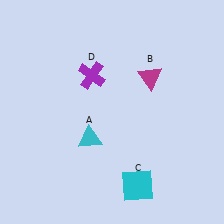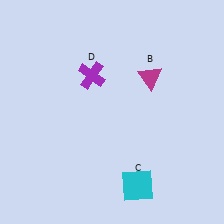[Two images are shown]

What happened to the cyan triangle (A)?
The cyan triangle (A) was removed in Image 2. It was in the bottom-left area of Image 1.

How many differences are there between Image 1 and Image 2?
There is 1 difference between the two images.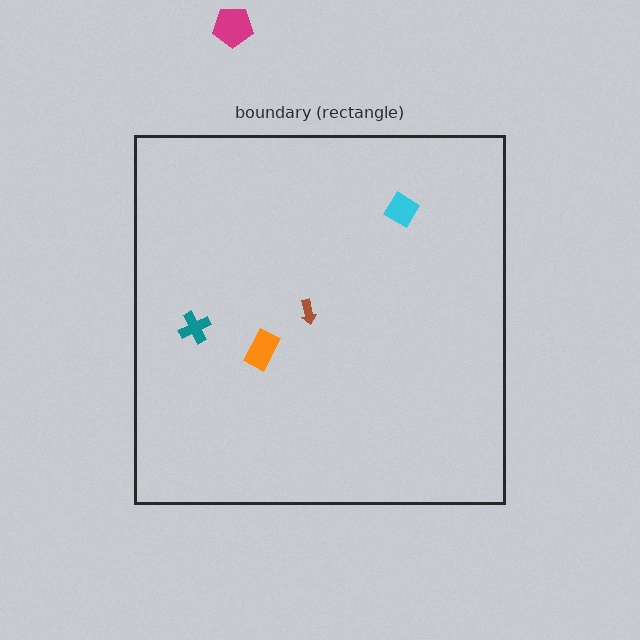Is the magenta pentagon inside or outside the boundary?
Outside.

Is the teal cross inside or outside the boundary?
Inside.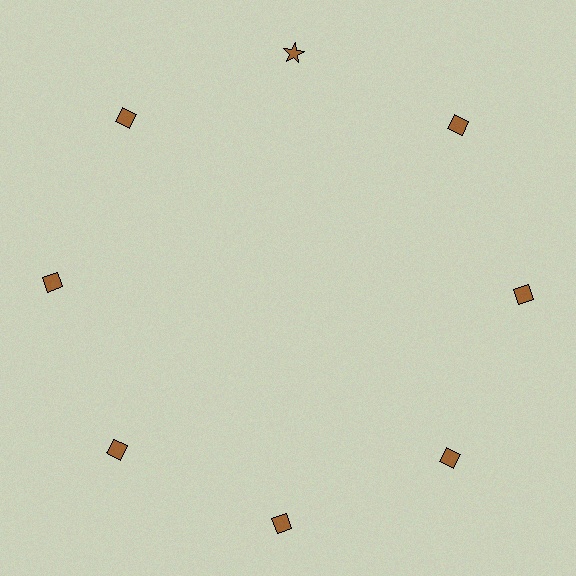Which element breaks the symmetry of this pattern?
The brown star at roughly the 12 o'clock position breaks the symmetry. All other shapes are brown diamonds.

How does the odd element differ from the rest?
It has a different shape: star instead of diamond.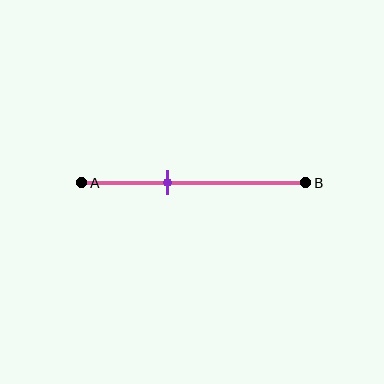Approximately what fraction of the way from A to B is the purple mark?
The purple mark is approximately 40% of the way from A to B.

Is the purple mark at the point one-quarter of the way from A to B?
No, the mark is at about 40% from A, not at the 25% one-quarter point.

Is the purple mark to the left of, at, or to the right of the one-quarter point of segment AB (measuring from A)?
The purple mark is to the right of the one-quarter point of segment AB.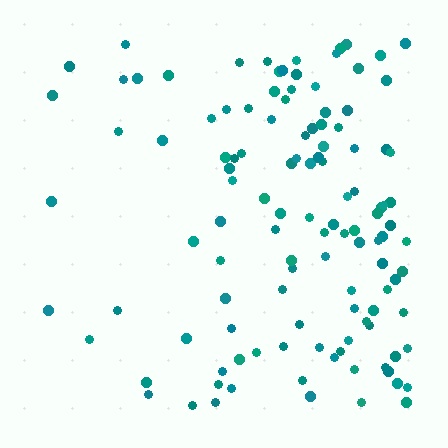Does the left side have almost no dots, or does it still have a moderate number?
Still a moderate number, just noticeably fewer than the right.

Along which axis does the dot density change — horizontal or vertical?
Horizontal.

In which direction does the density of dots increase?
From left to right, with the right side densest.